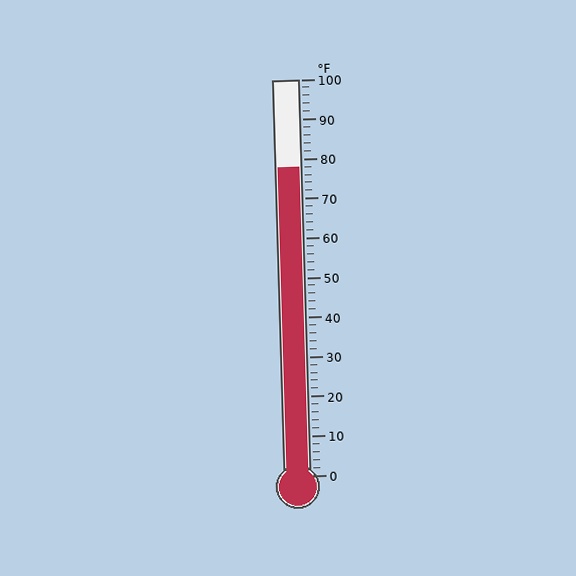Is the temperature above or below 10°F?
The temperature is above 10°F.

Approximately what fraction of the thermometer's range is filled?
The thermometer is filled to approximately 80% of its range.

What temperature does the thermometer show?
The thermometer shows approximately 78°F.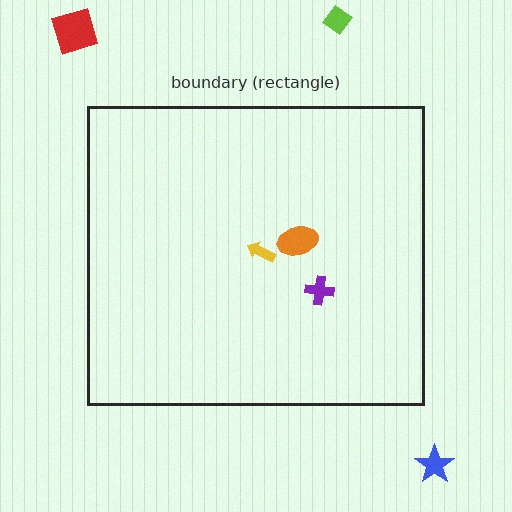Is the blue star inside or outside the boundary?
Outside.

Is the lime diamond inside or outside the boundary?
Outside.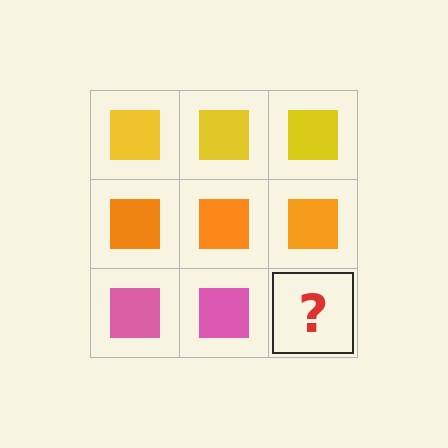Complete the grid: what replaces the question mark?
The question mark should be replaced with a pink square.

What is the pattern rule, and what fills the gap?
The rule is that each row has a consistent color. The gap should be filled with a pink square.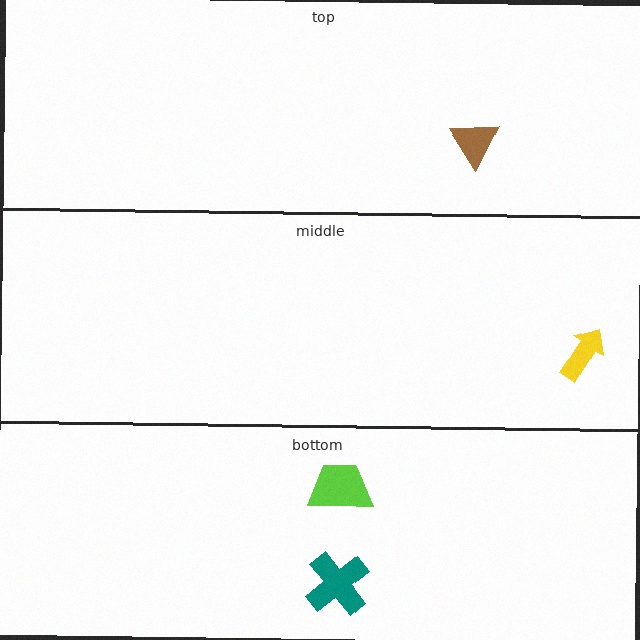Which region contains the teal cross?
The bottom region.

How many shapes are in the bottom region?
2.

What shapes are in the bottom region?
The teal cross, the lime trapezoid.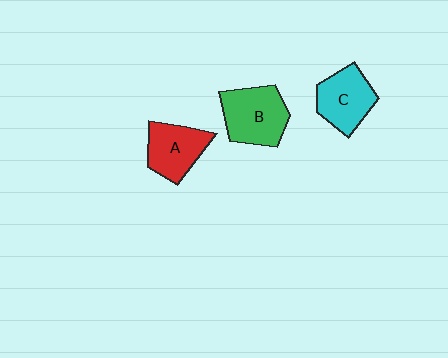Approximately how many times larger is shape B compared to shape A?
Approximately 1.2 times.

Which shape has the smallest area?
Shape A (red).